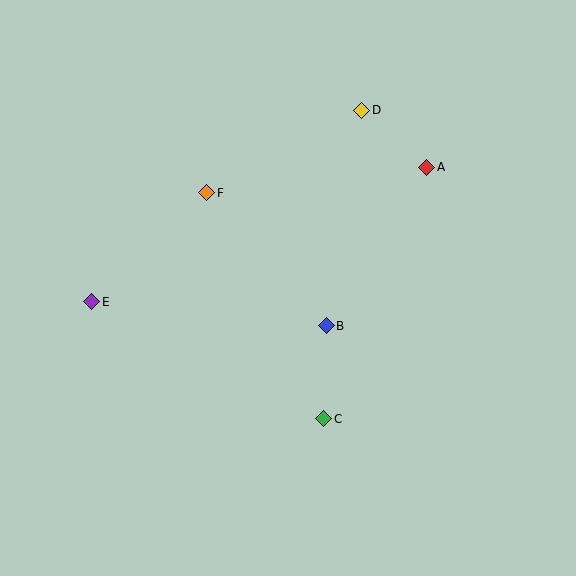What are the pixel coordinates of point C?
Point C is at (324, 419).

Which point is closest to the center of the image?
Point B at (326, 326) is closest to the center.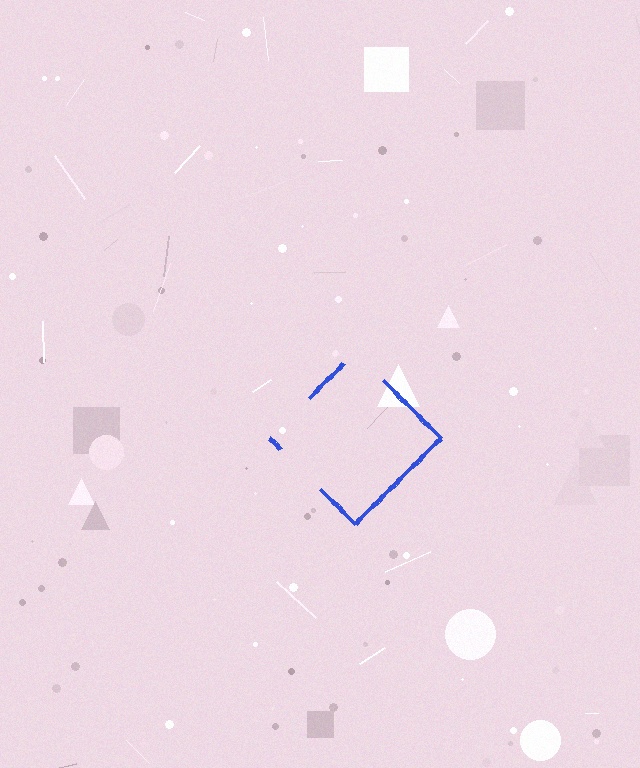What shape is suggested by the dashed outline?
The dashed outline suggests a diamond.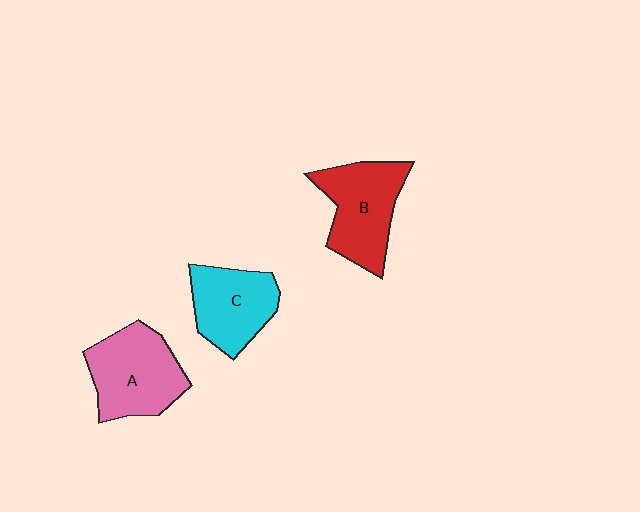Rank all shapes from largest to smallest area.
From largest to smallest: A (pink), B (red), C (cyan).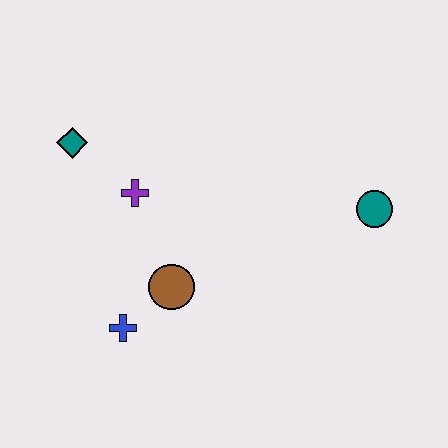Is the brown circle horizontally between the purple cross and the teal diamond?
No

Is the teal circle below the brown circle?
No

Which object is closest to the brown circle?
The blue cross is closest to the brown circle.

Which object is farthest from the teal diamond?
The teal circle is farthest from the teal diamond.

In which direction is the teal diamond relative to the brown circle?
The teal diamond is above the brown circle.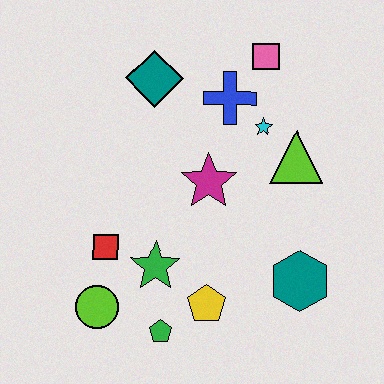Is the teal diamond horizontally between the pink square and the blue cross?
No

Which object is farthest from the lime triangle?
The lime circle is farthest from the lime triangle.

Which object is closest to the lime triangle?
The cyan star is closest to the lime triangle.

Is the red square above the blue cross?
No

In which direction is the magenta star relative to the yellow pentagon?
The magenta star is above the yellow pentagon.